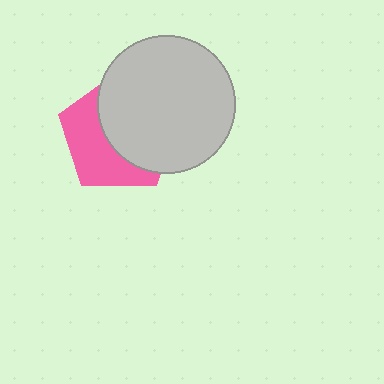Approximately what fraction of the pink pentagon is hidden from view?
Roughly 56% of the pink pentagon is hidden behind the light gray circle.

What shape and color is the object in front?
The object in front is a light gray circle.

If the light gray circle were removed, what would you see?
You would see the complete pink pentagon.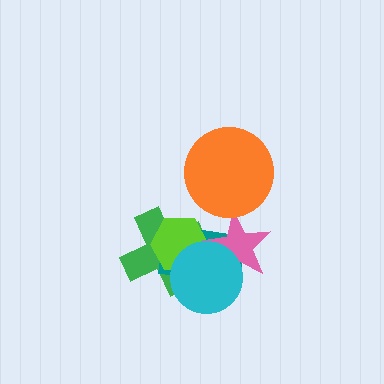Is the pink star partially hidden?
Yes, it is partially covered by another shape.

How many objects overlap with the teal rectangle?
4 objects overlap with the teal rectangle.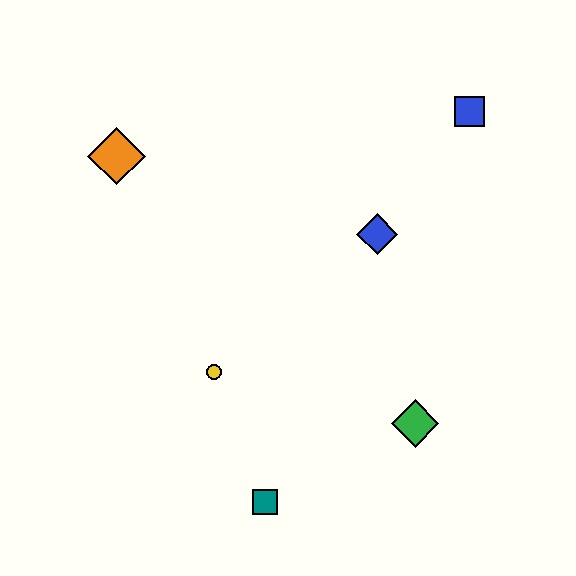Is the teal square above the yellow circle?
No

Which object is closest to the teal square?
The yellow circle is closest to the teal square.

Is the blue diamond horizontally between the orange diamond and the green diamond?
Yes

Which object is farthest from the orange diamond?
The green diamond is farthest from the orange diamond.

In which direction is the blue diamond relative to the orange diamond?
The blue diamond is to the right of the orange diamond.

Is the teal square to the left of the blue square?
Yes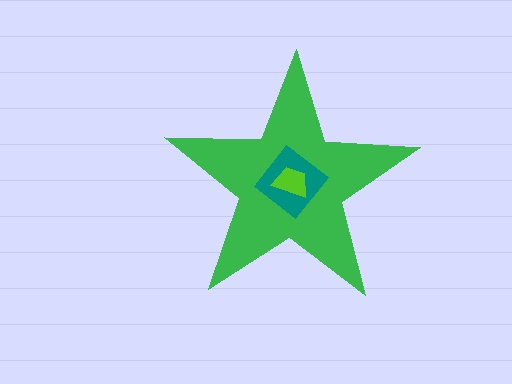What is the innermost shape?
The lime trapezoid.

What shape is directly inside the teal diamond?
The lime trapezoid.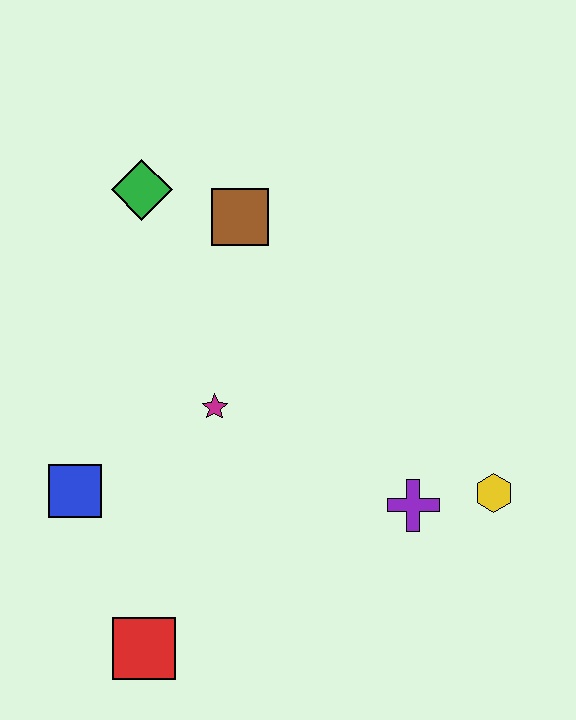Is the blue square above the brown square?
No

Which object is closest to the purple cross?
The yellow hexagon is closest to the purple cross.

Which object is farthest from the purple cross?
The green diamond is farthest from the purple cross.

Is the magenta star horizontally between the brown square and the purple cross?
No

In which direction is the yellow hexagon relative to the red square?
The yellow hexagon is to the right of the red square.